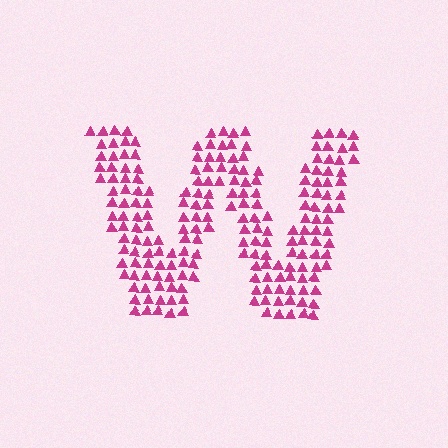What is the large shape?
The large shape is the letter W.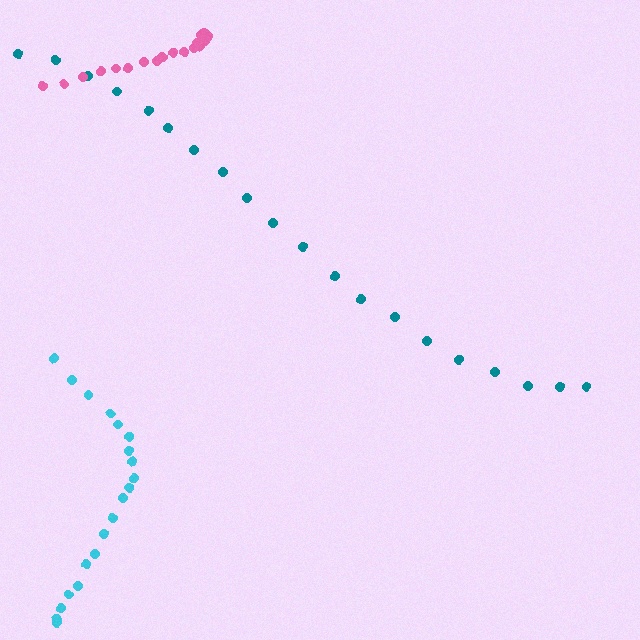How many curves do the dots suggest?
There are 3 distinct paths.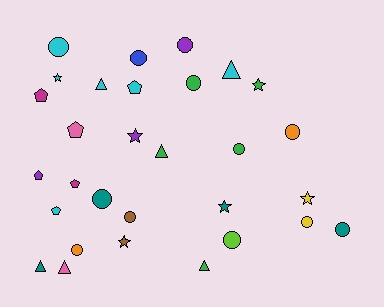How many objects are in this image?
There are 30 objects.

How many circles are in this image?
There are 12 circles.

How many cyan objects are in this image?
There are 6 cyan objects.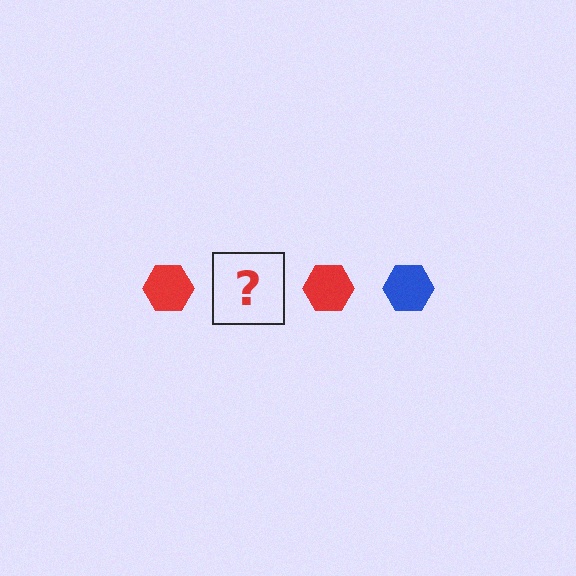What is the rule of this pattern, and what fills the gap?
The rule is that the pattern cycles through red, blue hexagons. The gap should be filled with a blue hexagon.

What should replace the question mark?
The question mark should be replaced with a blue hexagon.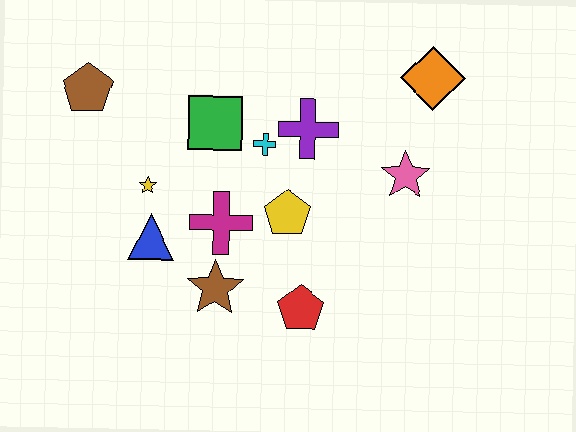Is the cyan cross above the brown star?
Yes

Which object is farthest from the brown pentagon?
The orange diamond is farthest from the brown pentagon.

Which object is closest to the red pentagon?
The brown star is closest to the red pentagon.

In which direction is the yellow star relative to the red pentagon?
The yellow star is to the left of the red pentagon.